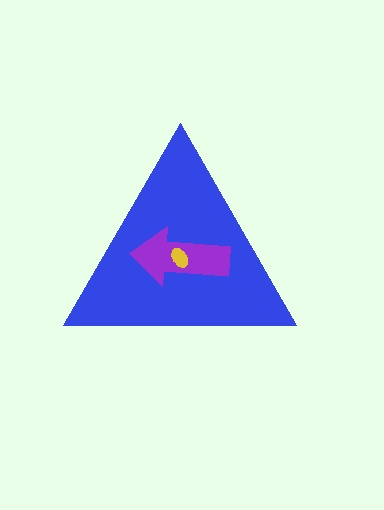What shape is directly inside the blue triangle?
The purple arrow.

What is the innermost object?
The yellow ellipse.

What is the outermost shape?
The blue triangle.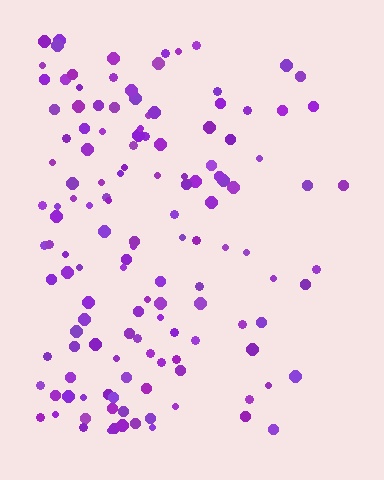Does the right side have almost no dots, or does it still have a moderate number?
Still a moderate number, just noticeably fewer than the left.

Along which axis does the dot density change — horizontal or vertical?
Horizontal.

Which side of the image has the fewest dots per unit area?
The right.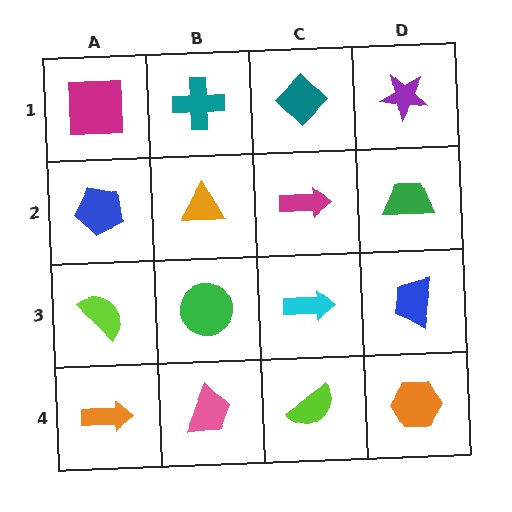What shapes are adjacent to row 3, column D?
A green trapezoid (row 2, column D), an orange hexagon (row 4, column D), a cyan arrow (row 3, column C).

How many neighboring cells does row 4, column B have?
3.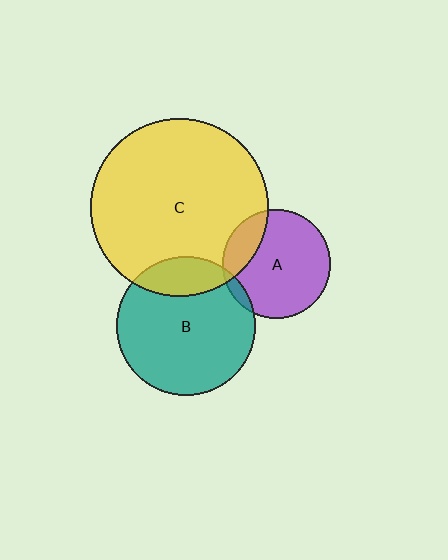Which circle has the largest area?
Circle C (yellow).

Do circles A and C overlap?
Yes.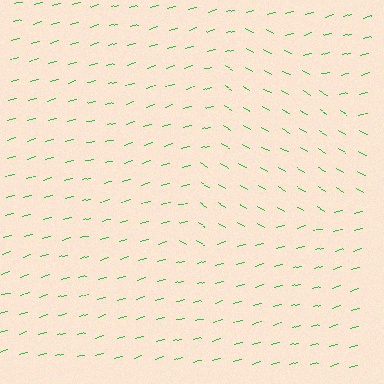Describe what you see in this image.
The image is filled with small green line segments. A triangle region in the image has lines oriented differently from the surrounding lines, creating a visible texture boundary.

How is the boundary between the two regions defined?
The boundary is defined purely by a change in line orientation (approximately 45 degrees difference). All lines are the same color and thickness.